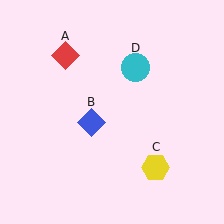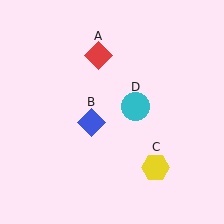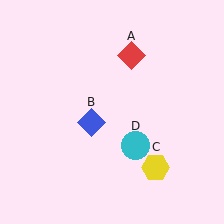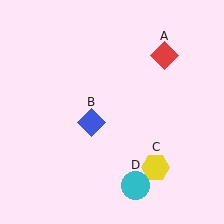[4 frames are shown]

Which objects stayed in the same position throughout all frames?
Blue diamond (object B) and yellow hexagon (object C) remained stationary.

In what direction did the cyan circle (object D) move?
The cyan circle (object D) moved down.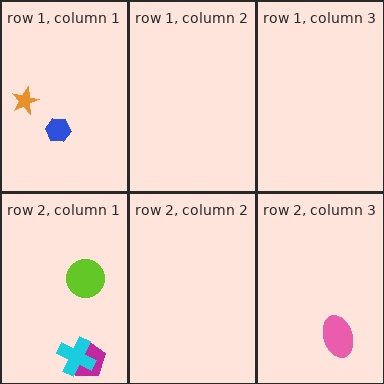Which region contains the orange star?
The row 1, column 1 region.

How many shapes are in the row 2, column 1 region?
3.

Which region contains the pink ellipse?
The row 2, column 3 region.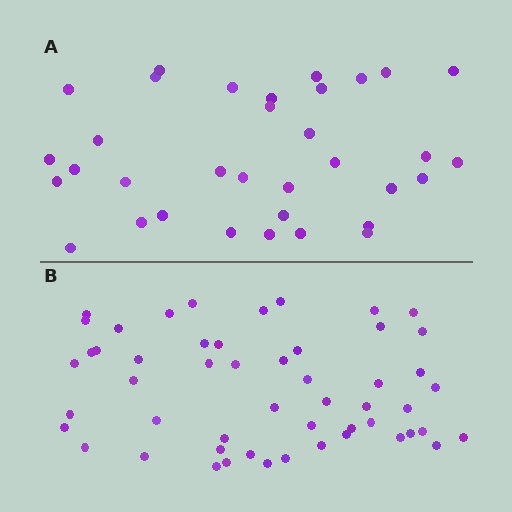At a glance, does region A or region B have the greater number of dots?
Region B (the bottom region) has more dots.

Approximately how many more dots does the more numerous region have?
Region B has approximately 20 more dots than region A.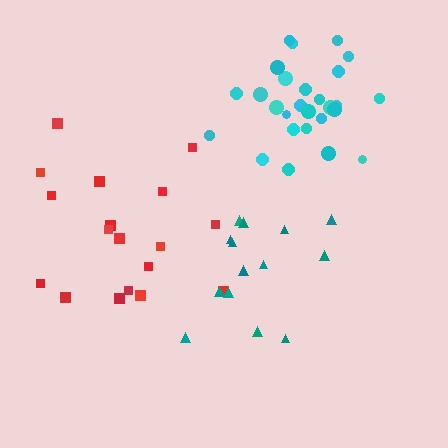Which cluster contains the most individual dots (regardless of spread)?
Cyan (27).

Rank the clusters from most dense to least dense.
cyan, teal, red.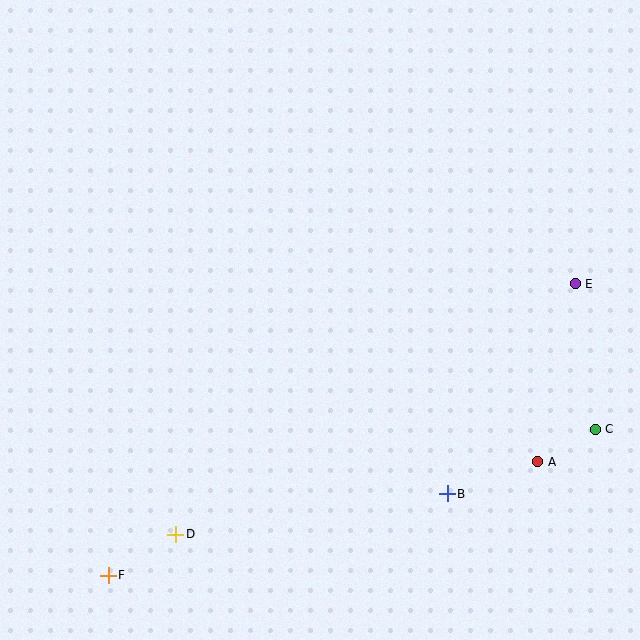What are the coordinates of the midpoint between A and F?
The midpoint between A and F is at (323, 519).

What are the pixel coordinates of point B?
Point B is at (447, 494).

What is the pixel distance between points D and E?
The distance between D and E is 472 pixels.